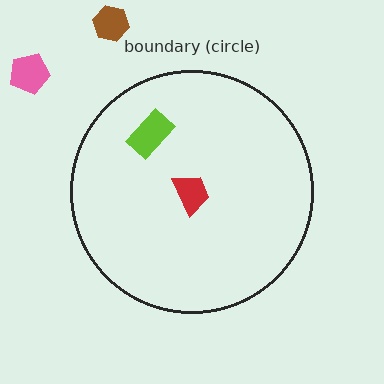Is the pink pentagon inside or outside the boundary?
Outside.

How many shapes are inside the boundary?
2 inside, 2 outside.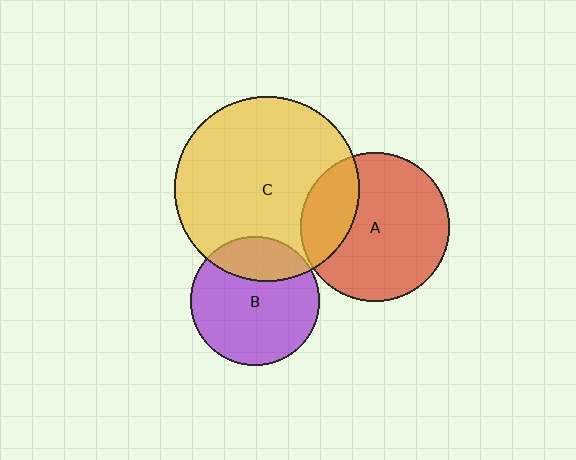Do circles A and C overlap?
Yes.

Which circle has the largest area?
Circle C (yellow).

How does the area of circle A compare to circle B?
Approximately 1.3 times.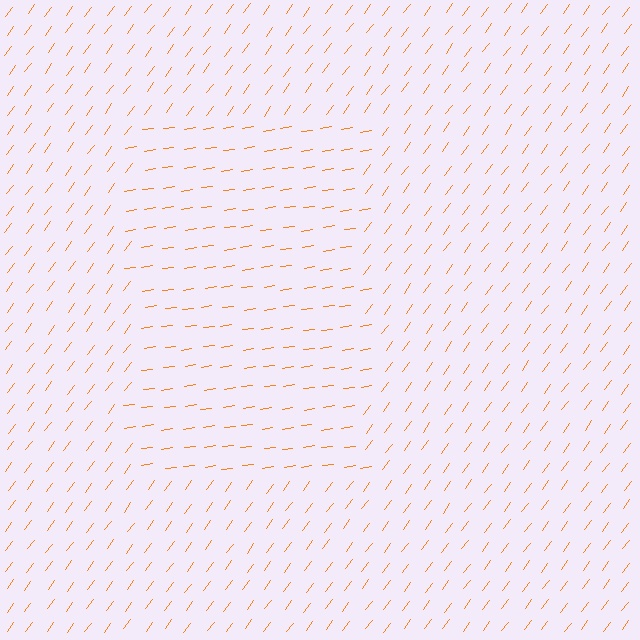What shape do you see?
I see a rectangle.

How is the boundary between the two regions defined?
The boundary is defined purely by a change in line orientation (approximately 45 degrees difference). All lines are the same color and thickness.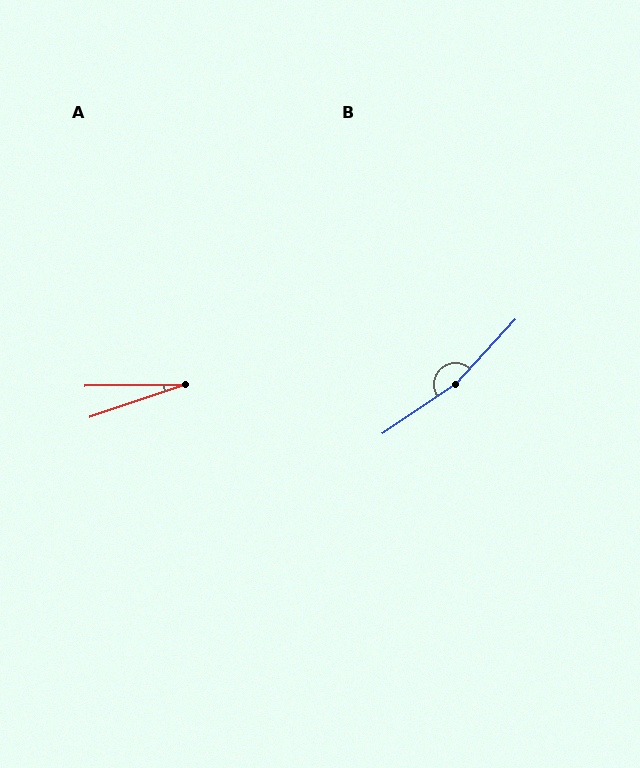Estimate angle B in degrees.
Approximately 167 degrees.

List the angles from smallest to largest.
A (18°), B (167°).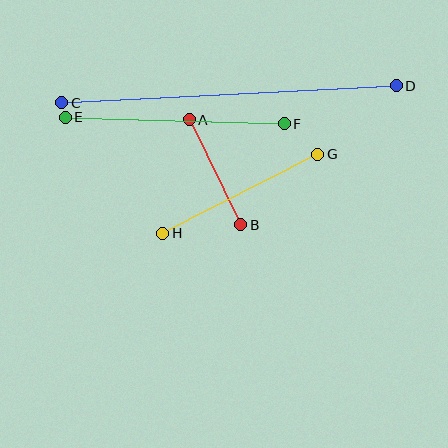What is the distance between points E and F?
The distance is approximately 219 pixels.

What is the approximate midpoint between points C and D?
The midpoint is at approximately (229, 94) pixels.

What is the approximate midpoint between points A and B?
The midpoint is at approximately (215, 172) pixels.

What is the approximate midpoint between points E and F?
The midpoint is at approximately (175, 120) pixels.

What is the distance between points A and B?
The distance is approximately 117 pixels.